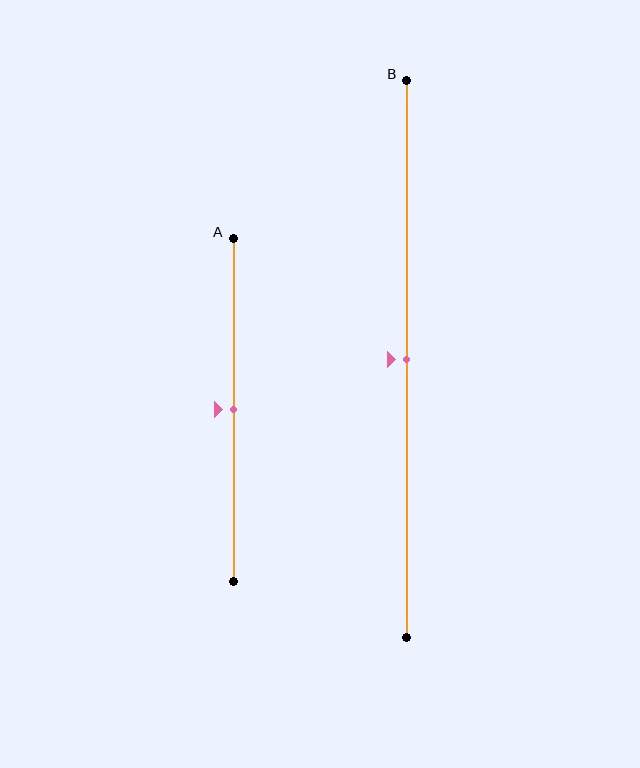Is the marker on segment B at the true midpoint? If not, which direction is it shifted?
Yes, the marker on segment B is at the true midpoint.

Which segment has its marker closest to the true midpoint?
Segment A has its marker closest to the true midpoint.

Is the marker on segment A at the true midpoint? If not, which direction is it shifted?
Yes, the marker on segment A is at the true midpoint.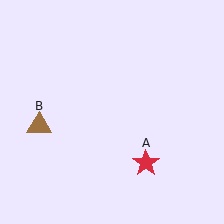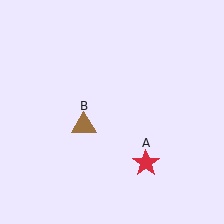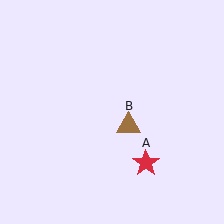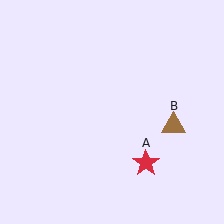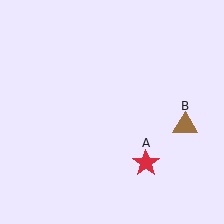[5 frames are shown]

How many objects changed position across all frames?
1 object changed position: brown triangle (object B).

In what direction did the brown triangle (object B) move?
The brown triangle (object B) moved right.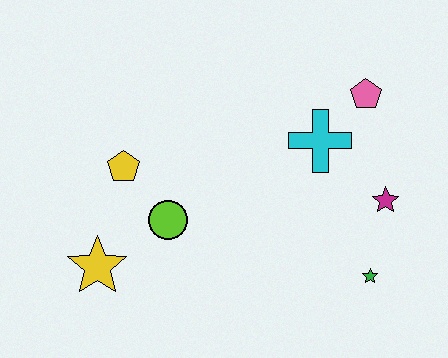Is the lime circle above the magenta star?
No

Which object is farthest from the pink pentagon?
The yellow star is farthest from the pink pentagon.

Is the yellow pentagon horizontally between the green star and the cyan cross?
No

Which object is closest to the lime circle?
The yellow pentagon is closest to the lime circle.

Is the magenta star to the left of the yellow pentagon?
No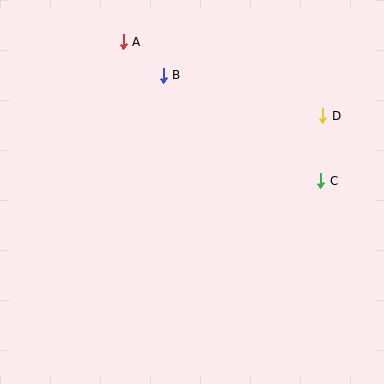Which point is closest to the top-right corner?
Point D is closest to the top-right corner.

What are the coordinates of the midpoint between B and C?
The midpoint between B and C is at (242, 128).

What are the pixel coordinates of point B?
Point B is at (163, 75).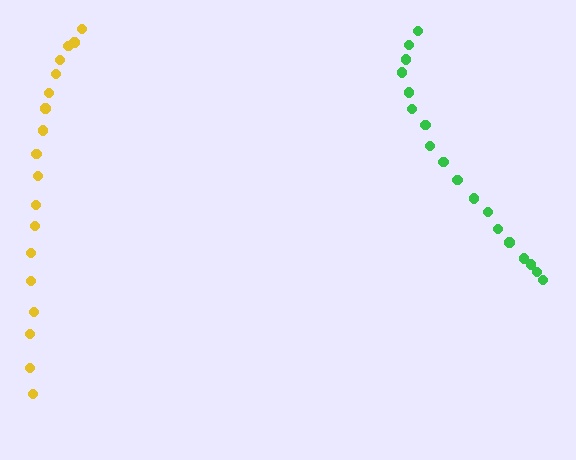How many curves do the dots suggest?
There are 2 distinct paths.